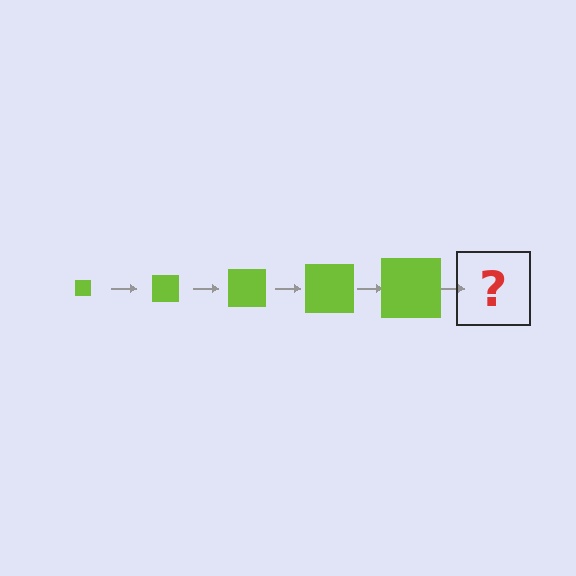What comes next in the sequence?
The next element should be a lime square, larger than the previous one.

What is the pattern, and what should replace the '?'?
The pattern is that the square gets progressively larger each step. The '?' should be a lime square, larger than the previous one.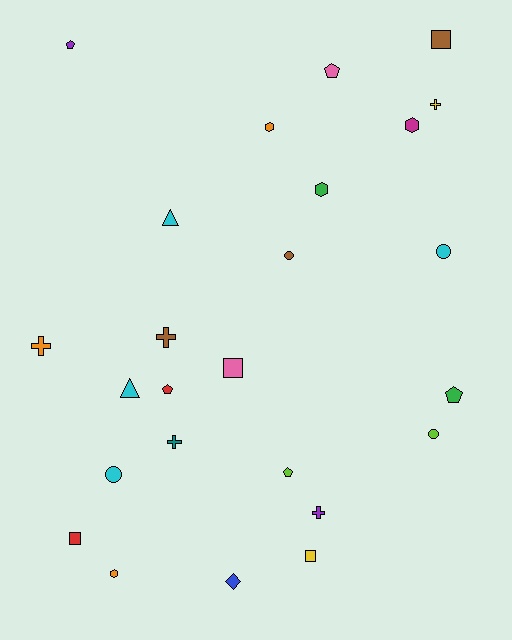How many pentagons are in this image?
There are 5 pentagons.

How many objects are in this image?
There are 25 objects.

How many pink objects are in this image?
There are 2 pink objects.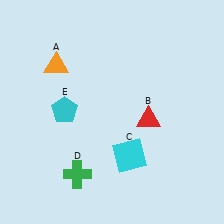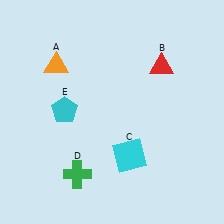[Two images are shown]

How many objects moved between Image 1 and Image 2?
1 object moved between the two images.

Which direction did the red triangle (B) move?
The red triangle (B) moved up.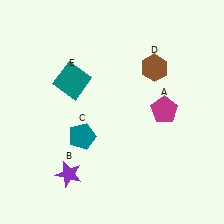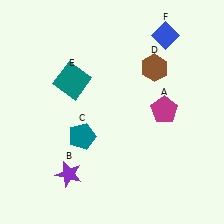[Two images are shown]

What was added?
A blue diamond (F) was added in Image 2.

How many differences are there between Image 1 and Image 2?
There is 1 difference between the two images.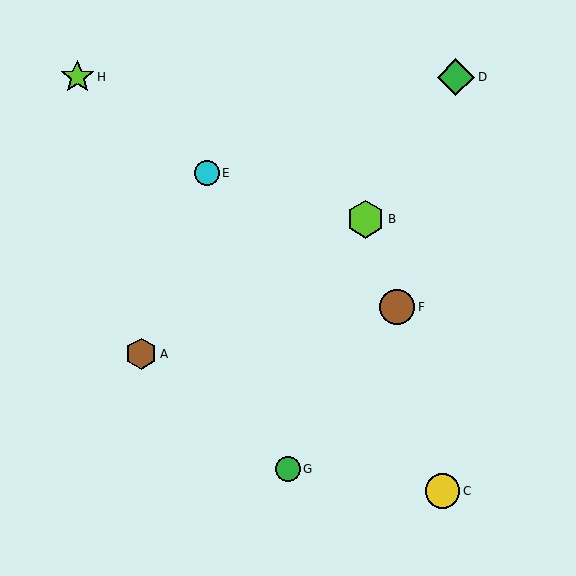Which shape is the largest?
The lime hexagon (labeled B) is the largest.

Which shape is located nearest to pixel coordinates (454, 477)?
The yellow circle (labeled C) at (443, 491) is nearest to that location.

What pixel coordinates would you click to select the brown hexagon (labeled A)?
Click at (141, 354) to select the brown hexagon A.